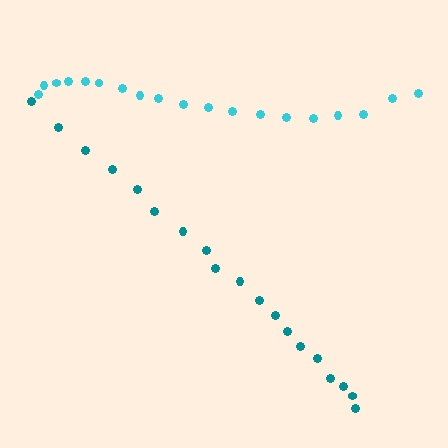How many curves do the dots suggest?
There are 2 distinct paths.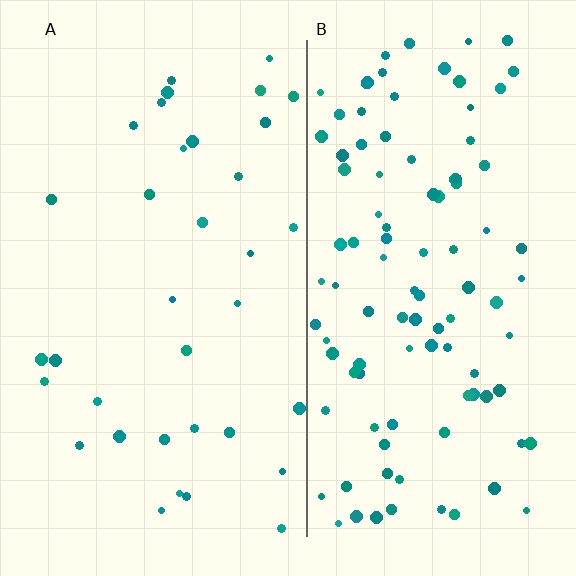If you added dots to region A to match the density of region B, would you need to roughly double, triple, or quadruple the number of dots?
Approximately triple.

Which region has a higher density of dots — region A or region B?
B (the right).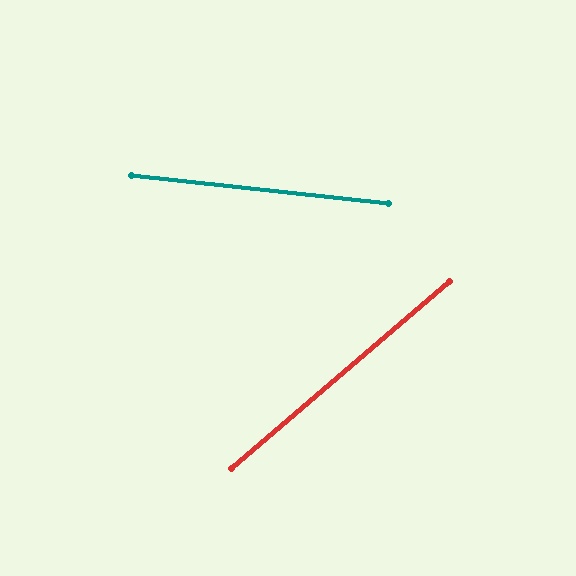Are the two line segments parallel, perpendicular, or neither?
Neither parallel nor perpendicular — they differ by about 47°.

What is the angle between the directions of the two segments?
Approximately 47 degrees.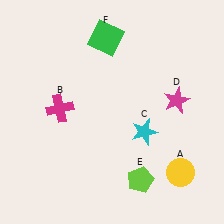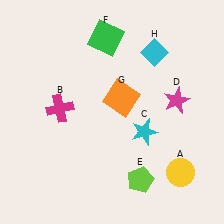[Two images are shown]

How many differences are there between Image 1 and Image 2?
There are 2 differences between the two images.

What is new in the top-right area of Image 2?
A cyan diamond (H) was added in the top-right area of Image 2.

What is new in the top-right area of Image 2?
An orange square (G) was added in the top-right area of Image 2.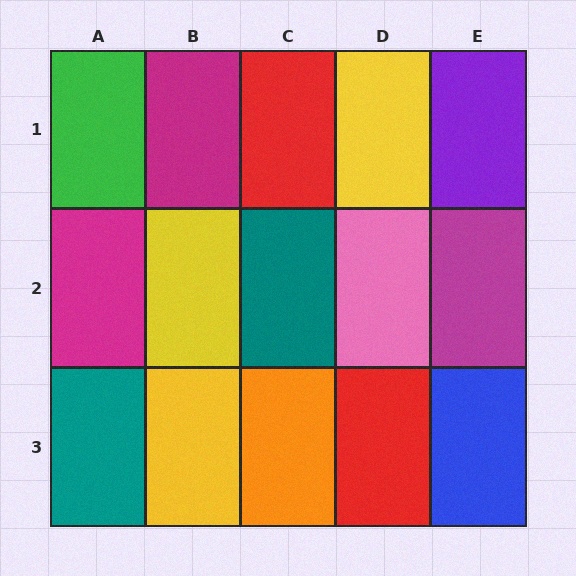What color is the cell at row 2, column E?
Magenta.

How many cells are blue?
1 cell is blue.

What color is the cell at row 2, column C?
Teal.